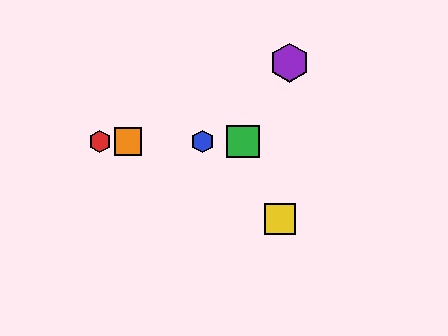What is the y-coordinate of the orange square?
The orange square is at y≈141.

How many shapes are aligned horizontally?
4 shapes (the red hexagon, the blue hexagon, the green square, the orange square) are aligned horizontally.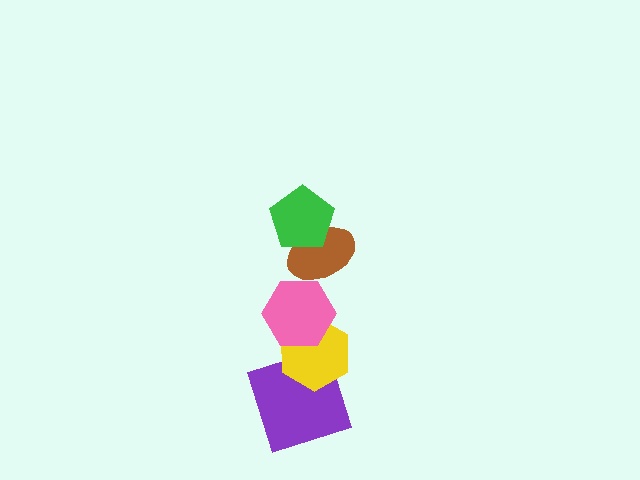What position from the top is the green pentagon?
The green pentagon is 1st from the top.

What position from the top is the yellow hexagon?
The yellow hexagon is 4th from the top.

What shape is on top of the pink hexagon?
The brown ellipse is on top of the pink hexagon.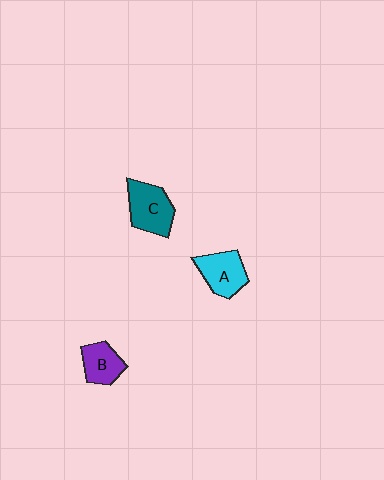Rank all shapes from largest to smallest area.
From largest to smallest: C (teal), A (cyan), B (purple).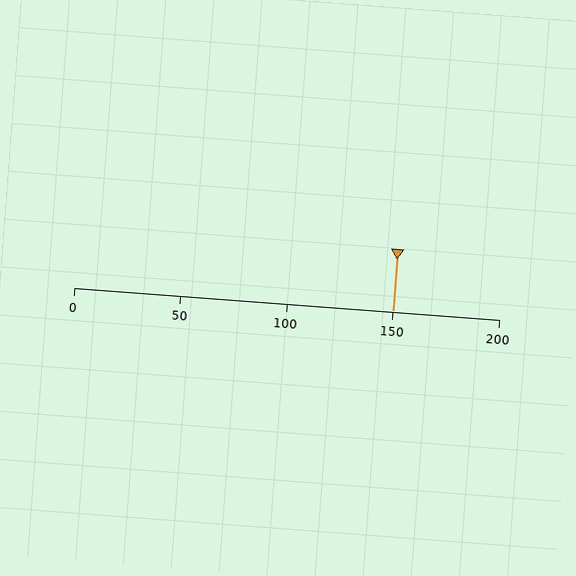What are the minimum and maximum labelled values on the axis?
The axis runs from 0 to 200.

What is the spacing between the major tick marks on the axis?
The major ticks are spaced 50 apart.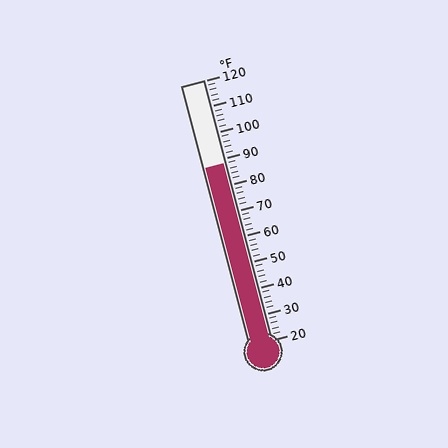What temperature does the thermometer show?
The thermometer shows approximately 88°F.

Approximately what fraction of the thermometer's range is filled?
The thermometer is filled to approximately 70% of its range.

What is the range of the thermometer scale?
The thermometer scale ranges from 20°F to 120°F.